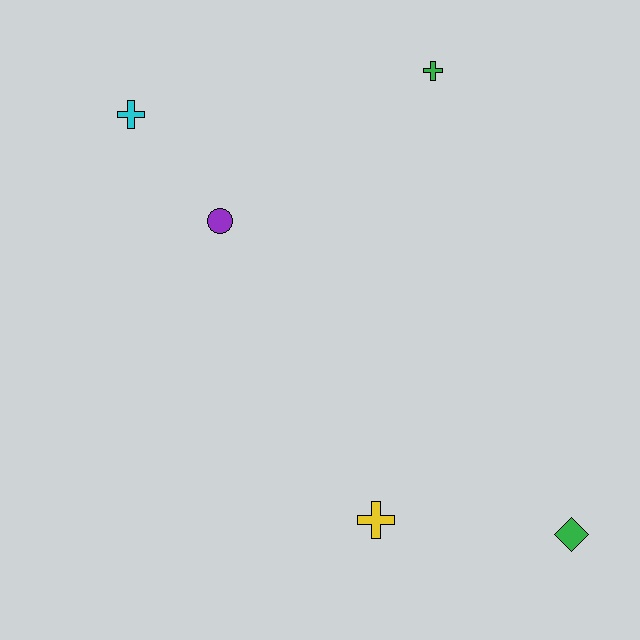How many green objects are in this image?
There are 2 green objects.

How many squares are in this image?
There are no squares.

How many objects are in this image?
There are 5 objects.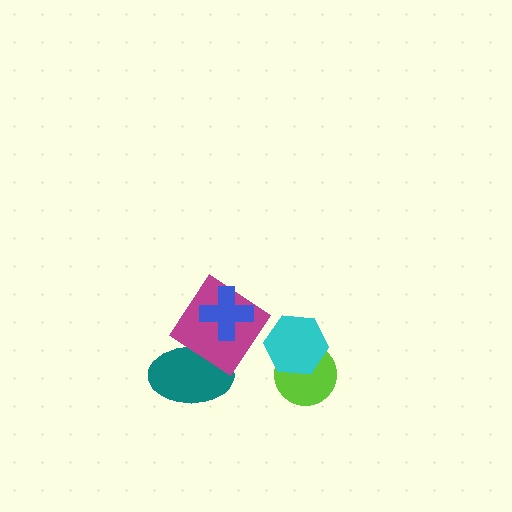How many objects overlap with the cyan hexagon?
1 object overlaps with the cyan hexagon.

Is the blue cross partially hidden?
No, no other shape covers it.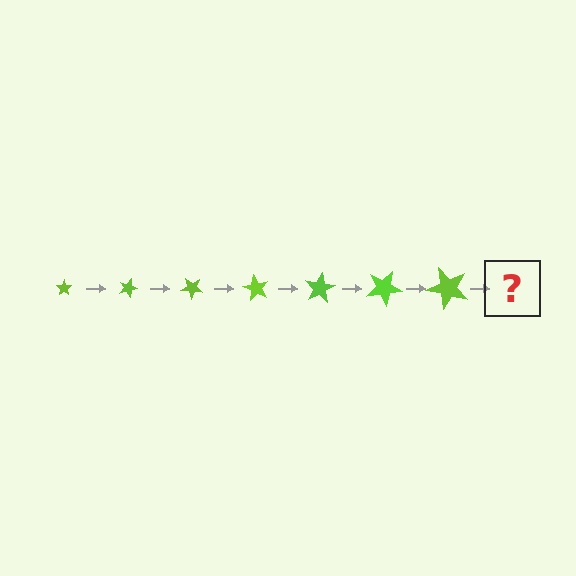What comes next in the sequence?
The next element should be a star, larger than the previous one and rotated 140 degrees from the start.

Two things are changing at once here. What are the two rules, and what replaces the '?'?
The two rules are that the star grows larger each step and it rotates 20 degrees each step. The '?' should be a star, larger than the previous one and rotated 140 degrees from the start.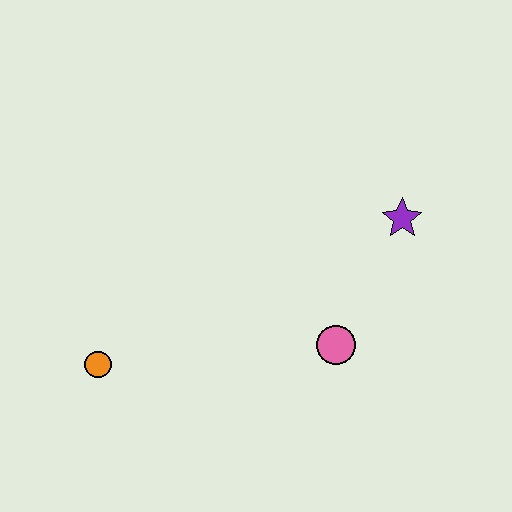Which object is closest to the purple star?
The pink circle is closest to the purple star.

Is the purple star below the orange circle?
No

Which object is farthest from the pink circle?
The orange circle is farthest from the pink circle.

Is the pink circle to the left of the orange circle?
No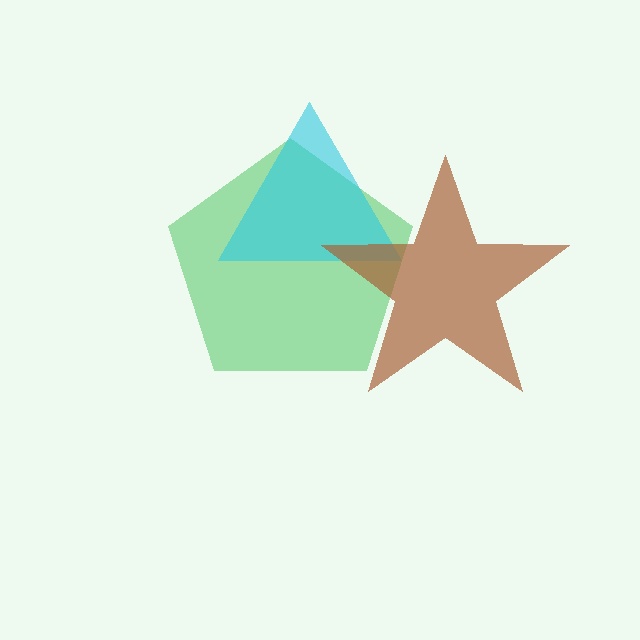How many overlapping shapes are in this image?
There are 3 overlapping shapes in the image.